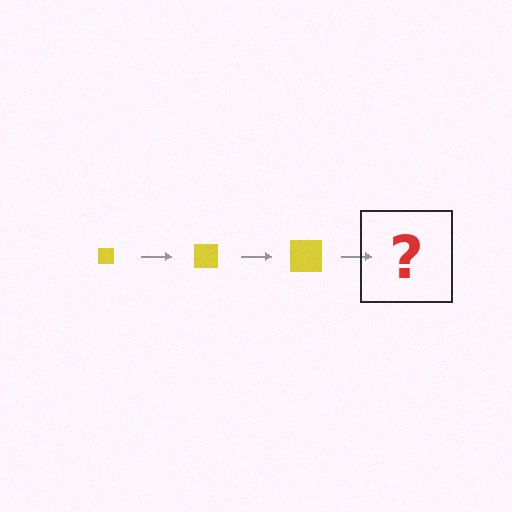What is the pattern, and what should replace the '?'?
The pattern is that the square gets progressively larger each step. The '?' should be a yellow square, larger than the previous one.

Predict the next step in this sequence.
The next step is a yellow square, larger than the previous one.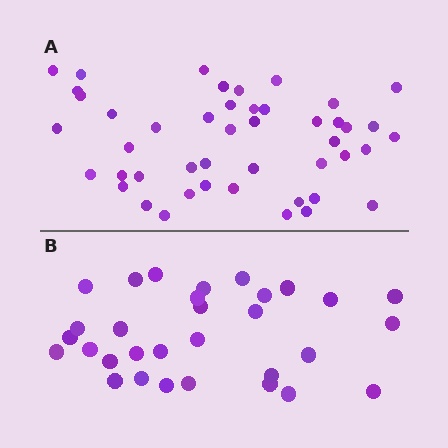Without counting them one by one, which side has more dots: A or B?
Region A (the top region) has more dots.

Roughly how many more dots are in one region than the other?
Region A has approximately 15 more dots than region B.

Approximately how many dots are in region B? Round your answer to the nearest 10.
About 30 dots. (The exact count is 31, which rounds to 30.)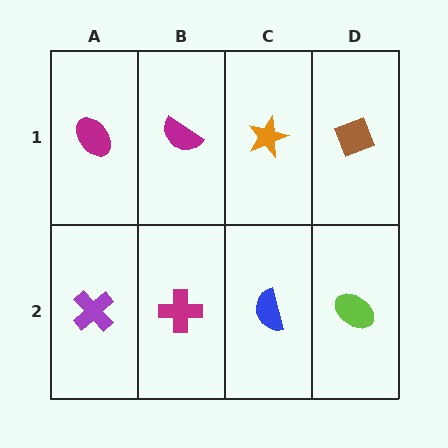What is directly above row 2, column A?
A magenta ellipse.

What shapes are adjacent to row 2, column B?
A magenta semicircle (row 1, column B), a purple cross (row 2, column A), a blue semicircle (row 2, column C).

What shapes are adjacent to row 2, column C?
An orange star (row 1, column C), a magenta cross (row 2, column B), a lime ellipse (row 2, column D).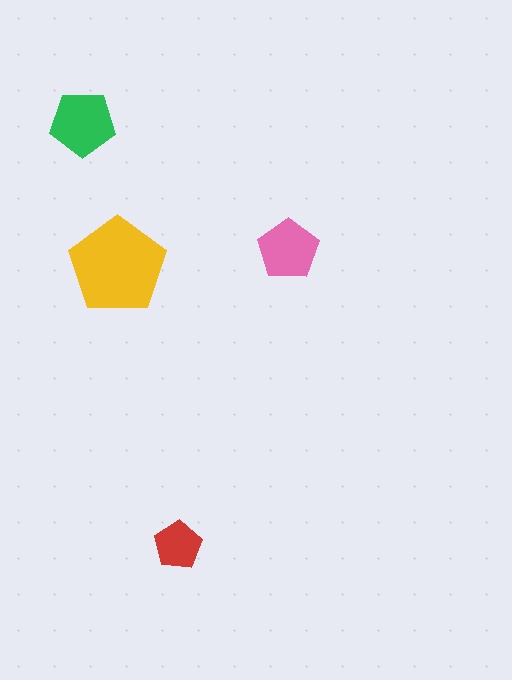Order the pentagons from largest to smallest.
the yellow one, the green one, the pink one, the red one.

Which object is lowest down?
The red pentagon is bottommost.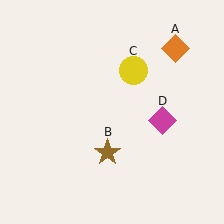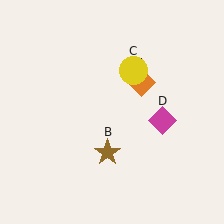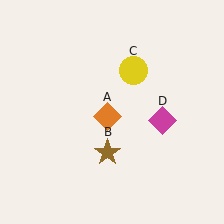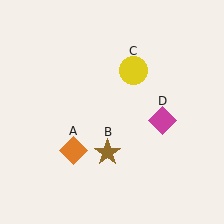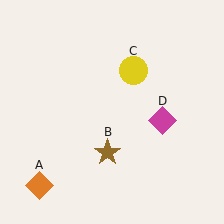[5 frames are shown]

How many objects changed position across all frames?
1 object changed position: orange diamond (object A).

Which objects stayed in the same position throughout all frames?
Brown star (object B) and yellow circle (object C) and magenta diamond (object D) remained stationary.